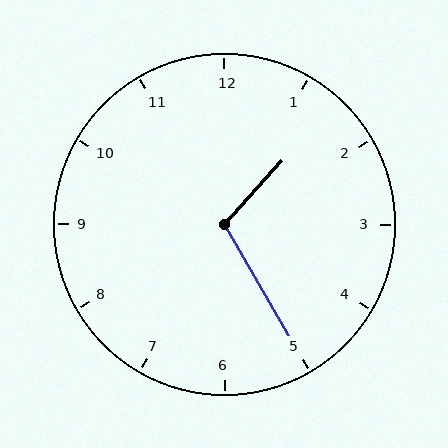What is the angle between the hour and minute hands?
Approximately 108 degrees.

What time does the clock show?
1:25.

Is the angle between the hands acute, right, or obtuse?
It is obtuse.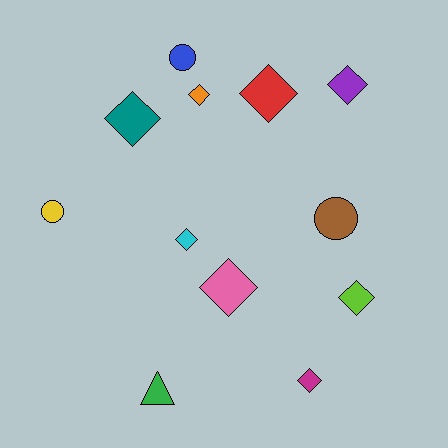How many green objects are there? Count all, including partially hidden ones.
There is 1 green object.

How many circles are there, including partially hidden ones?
There are 3 circles.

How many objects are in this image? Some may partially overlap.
There are 12 objects.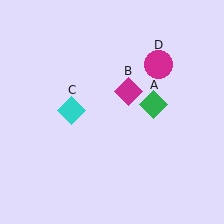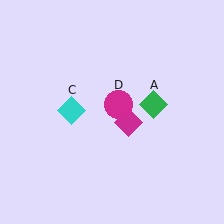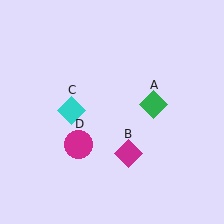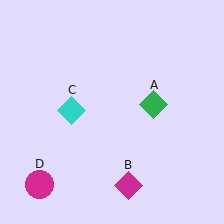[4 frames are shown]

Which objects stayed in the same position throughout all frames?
Green diamond (object A) and cyan diamond (object C) remained stationary.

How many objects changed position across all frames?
2 objects changed position: magenta diamond (object B), magenta circle (object D).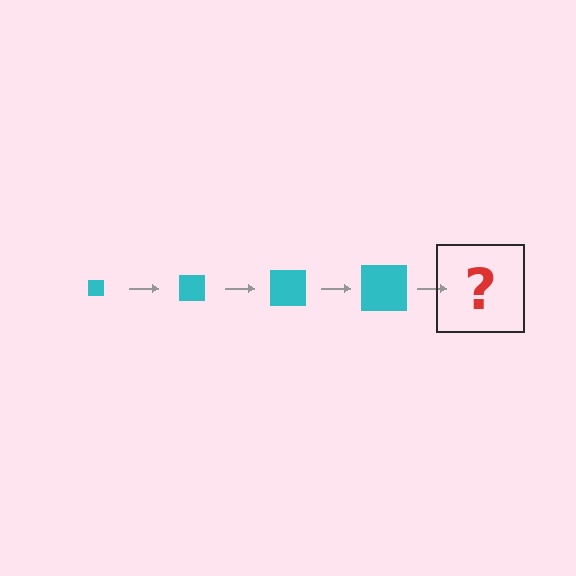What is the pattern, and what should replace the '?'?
The pattern is that the square gets progressively larger each step. The '?' should be a cyan square, larger than the previous one.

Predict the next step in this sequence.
The next step is a cyan square, larger than the previous one.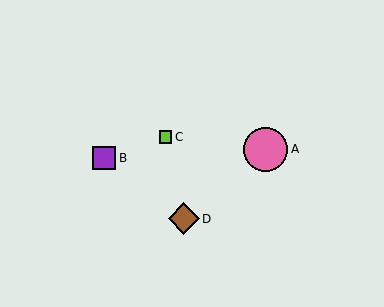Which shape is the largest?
The pink circle (labeled A) is the largest.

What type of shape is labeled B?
Shape B is a purple square.